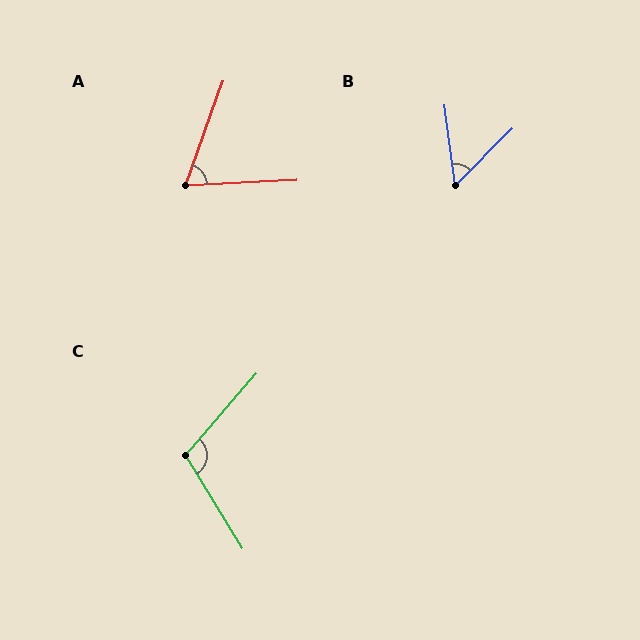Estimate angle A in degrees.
Approximately 67 degrees.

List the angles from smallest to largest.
B (52°), A (67°), C (108°).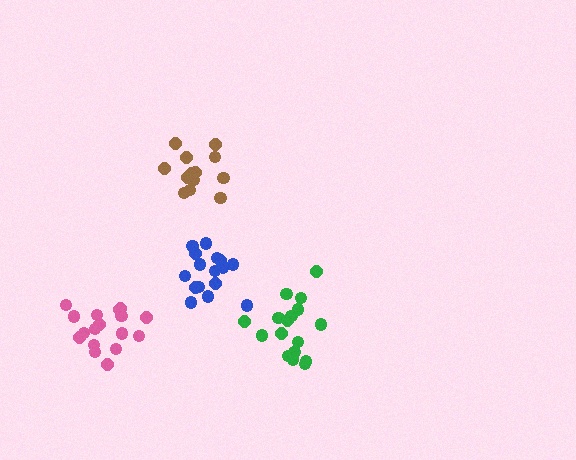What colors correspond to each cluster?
The clusters are colored: blue, green, pink, brown.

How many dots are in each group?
Group 1: 16 dots, Group 2: 17 dots, Group 3: 17 dots, Group 4: 13 dots (63 total).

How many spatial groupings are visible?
There are 4 spatial groupings.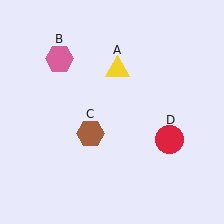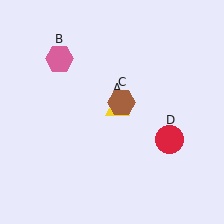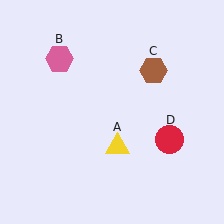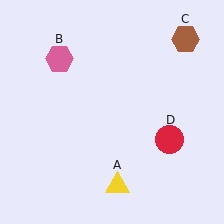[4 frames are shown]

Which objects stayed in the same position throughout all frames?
Pink hexagon (object B) and red circle (object D) remained stationary.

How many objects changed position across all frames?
2 objects changed position: yellow triangle (object A), brown hexagon (object C).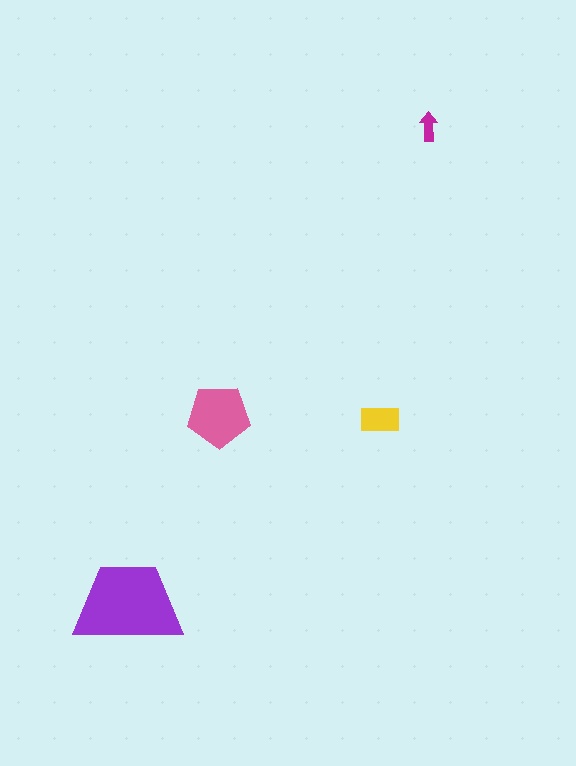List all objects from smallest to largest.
The magenta arrow, the yellow rectangle, the pink pentagon, the purple trapezoid.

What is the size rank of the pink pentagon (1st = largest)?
2nd.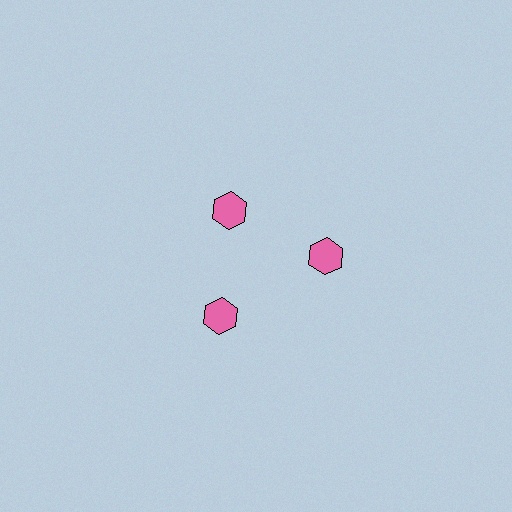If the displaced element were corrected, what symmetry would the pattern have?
It would have 3-fold rotational symmetry — the pattern would map onto itself every 120 degrees.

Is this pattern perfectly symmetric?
No. The 3 pink hexagons are arranged in a ring, but one element near the 11 o'clock position is pulled inward toward the center, breaking the 3-fold rotational symmetry.